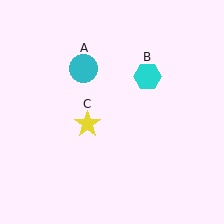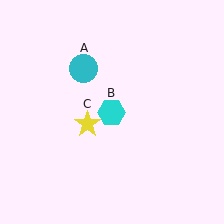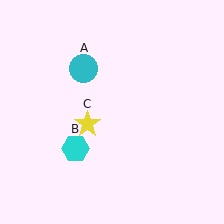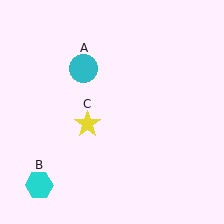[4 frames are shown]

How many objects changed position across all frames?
1 object changed position: cyan hexagon (object B).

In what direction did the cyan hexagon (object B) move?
The cyan hexagon (object B) moved down and to the left.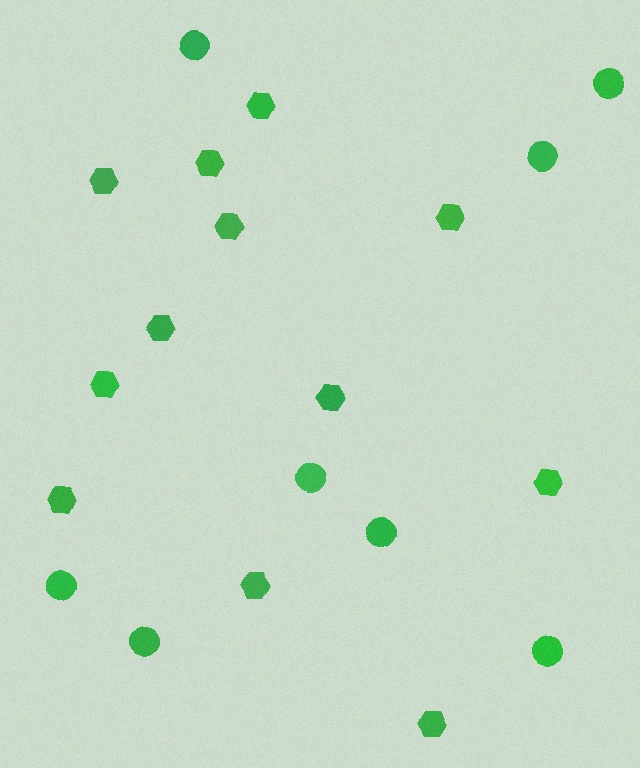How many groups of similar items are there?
There are 2 groups: one group of circles (8) and one group of hexagons (12).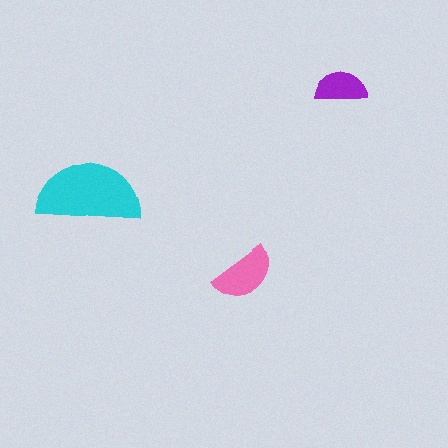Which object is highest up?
The purple semicircle is topmost.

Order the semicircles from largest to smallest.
the cyan one, the pink one, the purple one.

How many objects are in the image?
There are 3 objects in the image.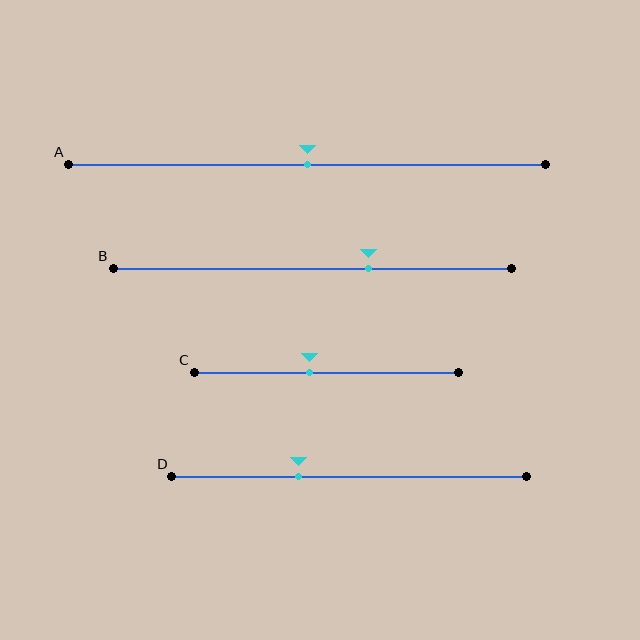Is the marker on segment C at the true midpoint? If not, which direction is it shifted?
No, the marker on segment C is shifted to the left by about 7% of the segment length.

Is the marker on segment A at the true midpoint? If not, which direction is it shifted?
Yes, the marker on segment A is at the true midpoint.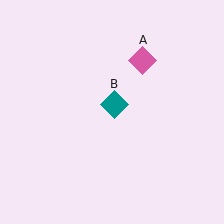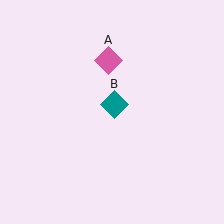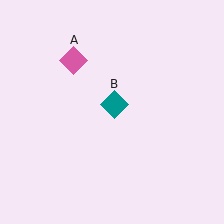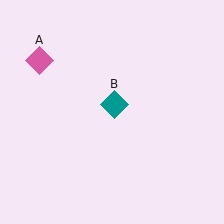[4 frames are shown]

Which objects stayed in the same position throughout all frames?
Teal diamond (object B) remained stationary.